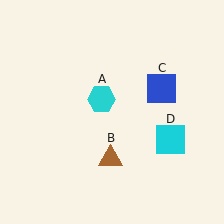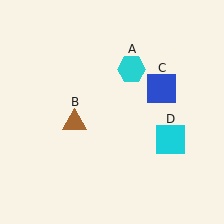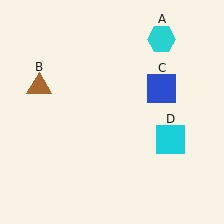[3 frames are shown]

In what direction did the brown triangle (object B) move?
The brown triangle (object B) moved up and to the left.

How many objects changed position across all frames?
2 objects changed position: cyan hexagon (object A), brown triangle (object B).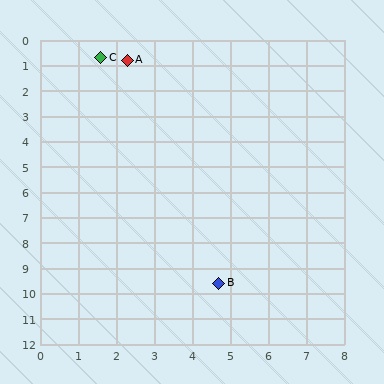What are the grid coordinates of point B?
Point B is at approximately (4.7, 9.6).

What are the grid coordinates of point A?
Point A is at approximately (2.3, 0.8).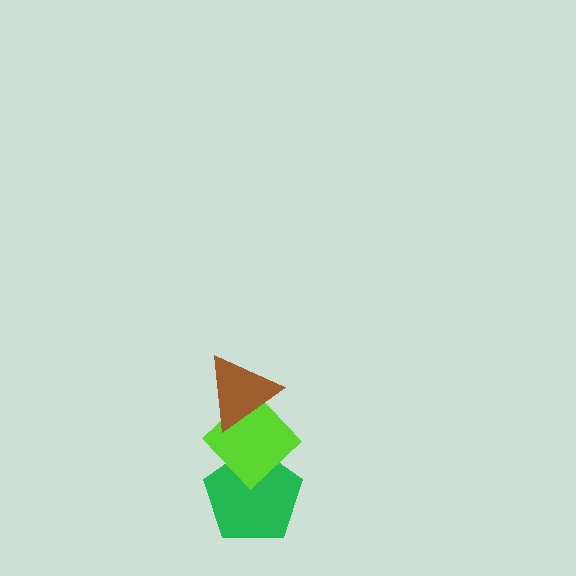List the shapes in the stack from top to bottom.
From top to bottom: the brown triangle, the lime diamond, the green pentagon.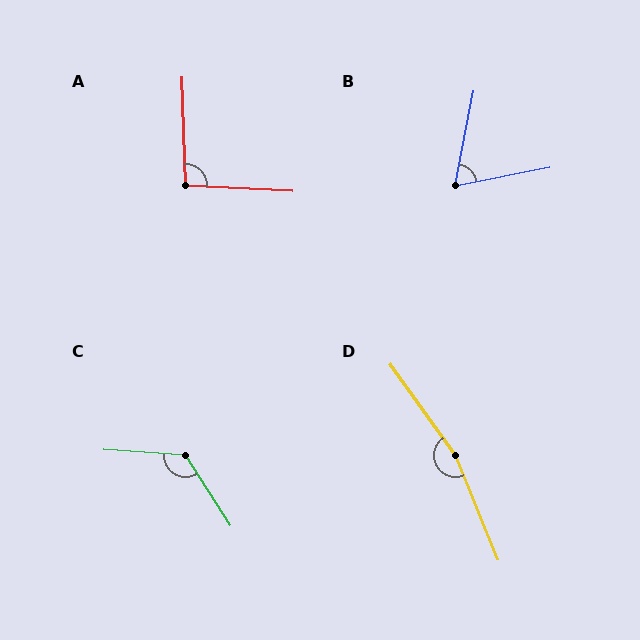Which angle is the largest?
D, at approximately 167 degrees.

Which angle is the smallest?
B, at approximately 68 degrees.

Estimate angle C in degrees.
Approximately 127 degrees.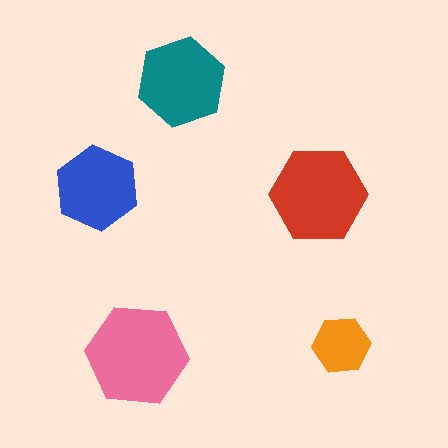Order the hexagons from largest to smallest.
the pink one, the red one, the teal one, the blue one, the orange one.